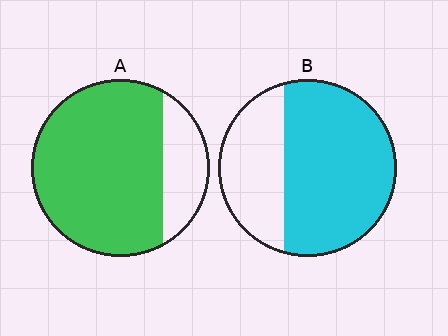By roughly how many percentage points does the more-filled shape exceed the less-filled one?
By roughly 15 percentage points (A over B).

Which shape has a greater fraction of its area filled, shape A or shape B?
Shape A.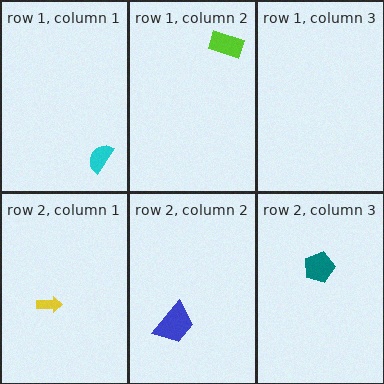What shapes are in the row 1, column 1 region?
The cyan semicircle.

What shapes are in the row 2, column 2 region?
The blue trapezoid.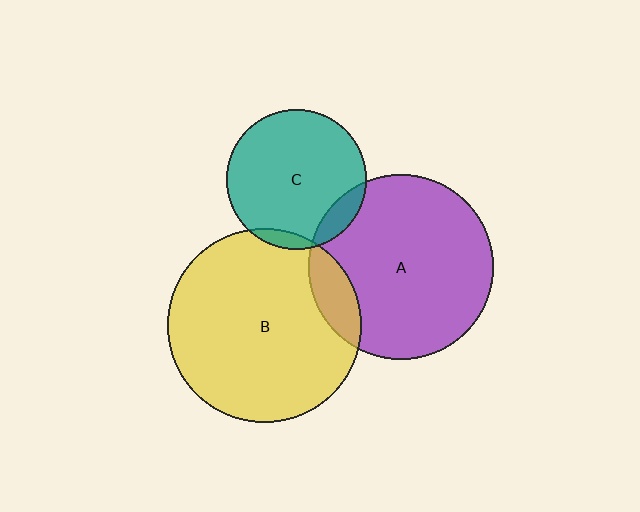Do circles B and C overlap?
Yes.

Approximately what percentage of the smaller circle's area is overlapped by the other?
Approximately 5%.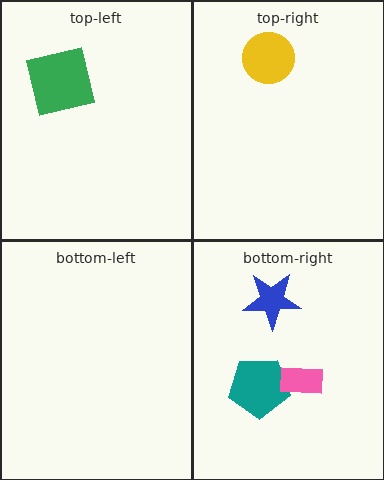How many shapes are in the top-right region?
1.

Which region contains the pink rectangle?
The bottom-right region.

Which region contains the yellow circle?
The top-right region.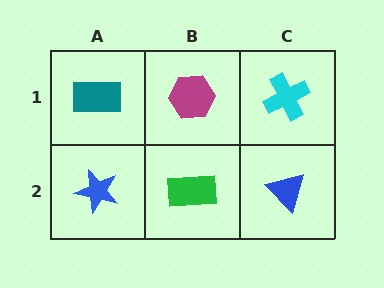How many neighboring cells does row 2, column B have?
3.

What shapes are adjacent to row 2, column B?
A magenta hexagon (row 1, column B), a blue star (row 2, column A), a blue triangle (row 2, column C).